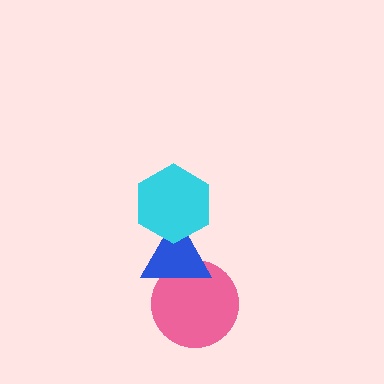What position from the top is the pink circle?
The pink circle is 3rd from the top.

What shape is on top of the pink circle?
The blue triangle is on top of the pink circle.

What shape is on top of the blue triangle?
The cyan hexagon is on top of the blue triangle.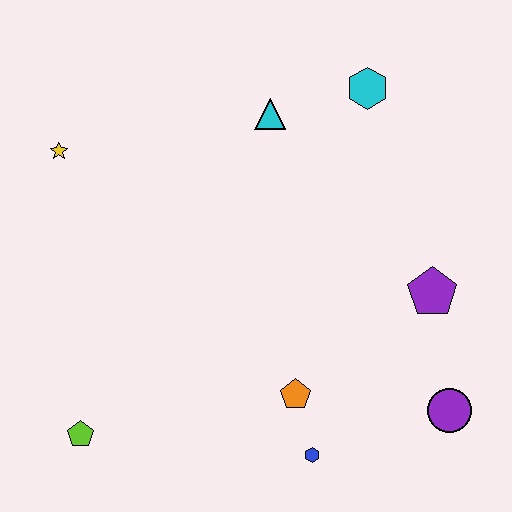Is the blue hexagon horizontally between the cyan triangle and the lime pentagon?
No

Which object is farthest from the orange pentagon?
The yellow star is farthest from the orange pentagon.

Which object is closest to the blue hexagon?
The orange pentagon is closest to the blue hexagon.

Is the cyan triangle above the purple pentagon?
Yes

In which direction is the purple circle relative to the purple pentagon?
The purple circle is below the purple pentagon.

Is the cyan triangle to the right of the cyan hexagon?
No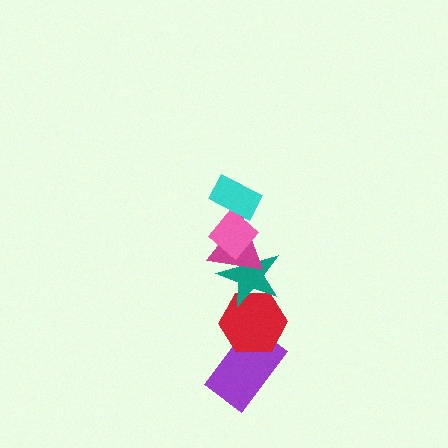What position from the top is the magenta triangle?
The magenta triangle is 3rd from the top.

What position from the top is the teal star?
The teal star is 4th from the top.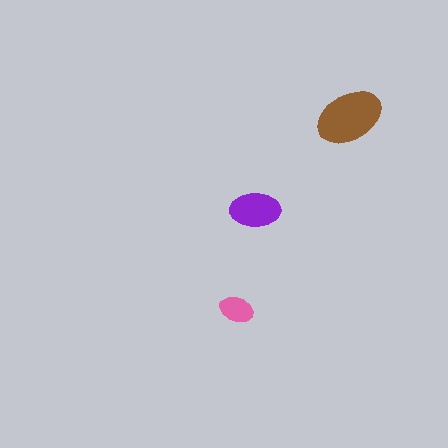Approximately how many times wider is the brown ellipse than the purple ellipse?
About 1.5 times wider.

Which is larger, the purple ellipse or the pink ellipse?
The purple one.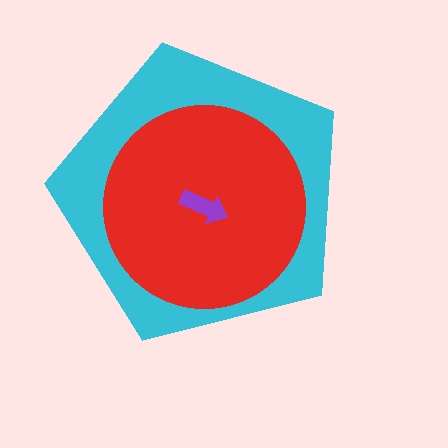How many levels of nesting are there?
3.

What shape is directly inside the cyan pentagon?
The red circle.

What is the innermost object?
The purple arrow.